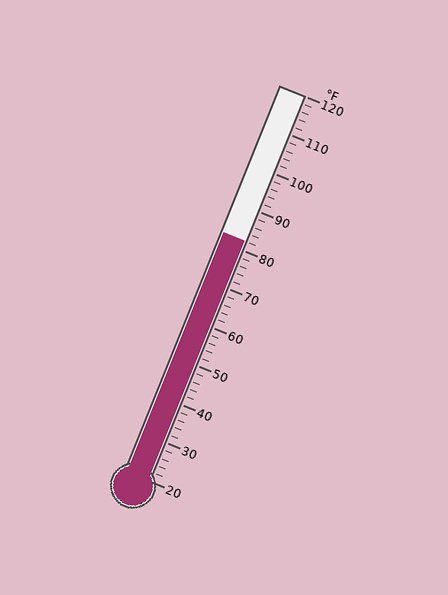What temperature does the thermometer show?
The thermometer shows approximately 82°F.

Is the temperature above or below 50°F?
The temperature is above 50°F.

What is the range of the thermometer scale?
The thermometer scale ranges from 20°F to 120°F.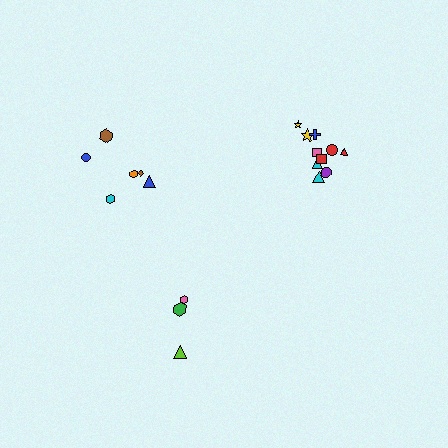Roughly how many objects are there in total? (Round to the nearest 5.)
Roughly 20 objects in total.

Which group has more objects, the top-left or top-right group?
The top-right group.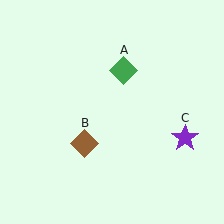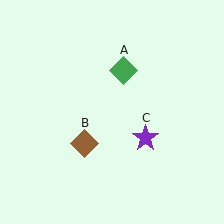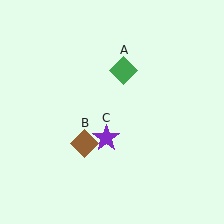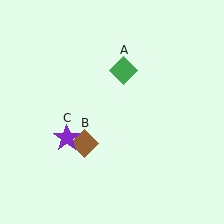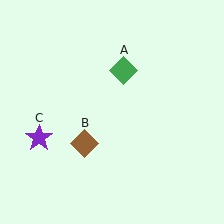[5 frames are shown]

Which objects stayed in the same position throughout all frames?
Green diamond (object A) and brown diamond (object B) remained stationary.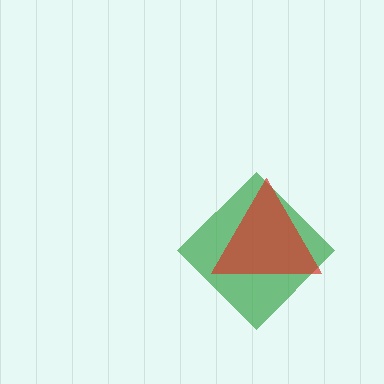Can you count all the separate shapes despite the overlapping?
Yes, there are 2 separate shapes.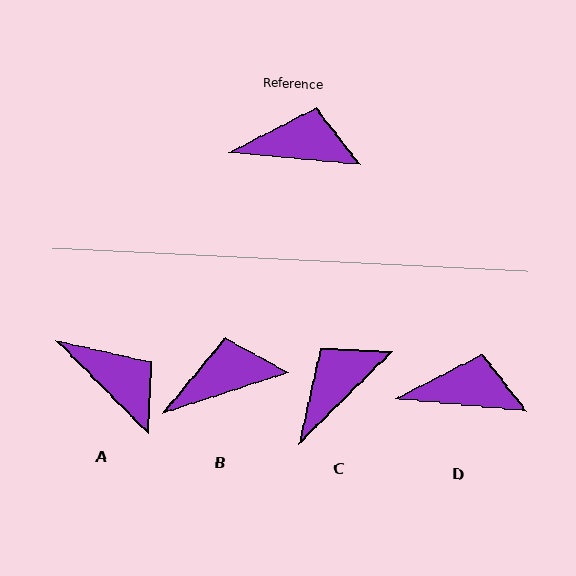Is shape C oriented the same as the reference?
No, it is off by about 50 degrees.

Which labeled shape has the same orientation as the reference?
D.